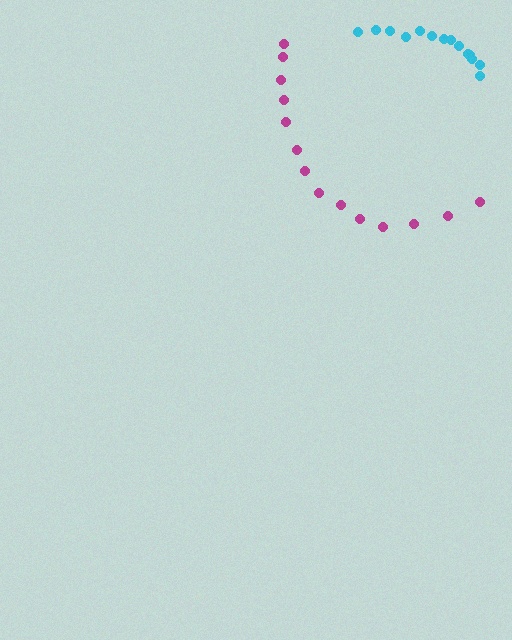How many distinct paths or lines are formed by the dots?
There are 2 distinct paths.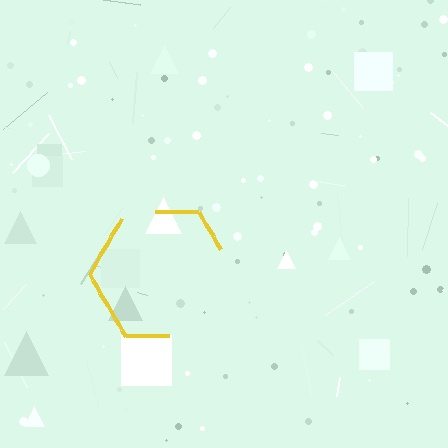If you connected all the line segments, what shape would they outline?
They would outline a hexagon.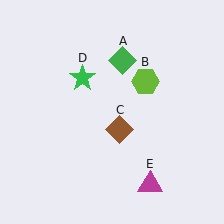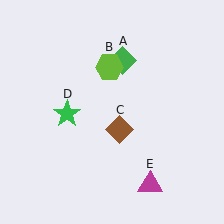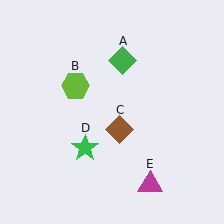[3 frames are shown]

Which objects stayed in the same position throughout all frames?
Green diamond (object A) and brown diamond (object C) and magenta triangle (object E) remained stationary.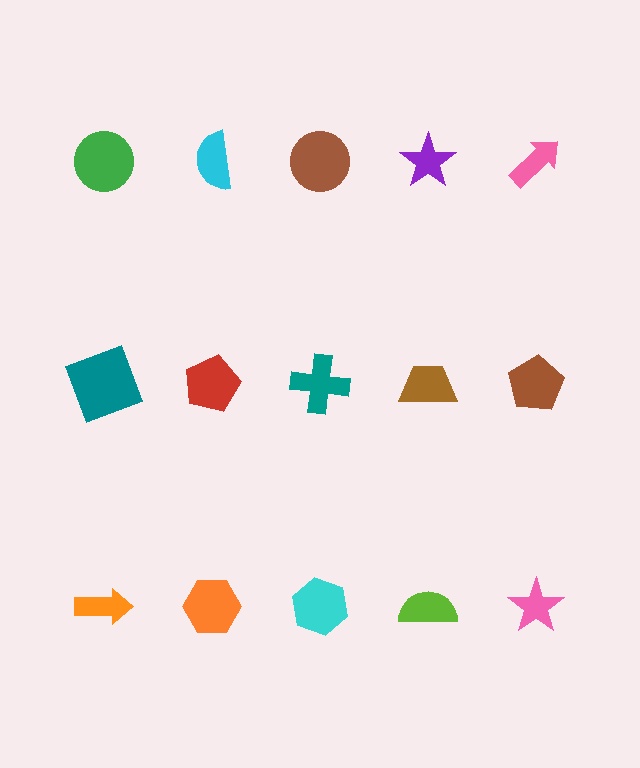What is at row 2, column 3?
A teal cross.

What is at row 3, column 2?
An orange hexagon.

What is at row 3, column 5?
A pink star.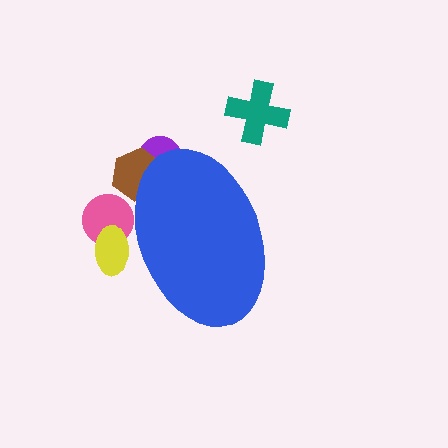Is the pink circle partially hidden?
Yes, the pink circle is partially hidden behind the blue ellipse.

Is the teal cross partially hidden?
No, the teal cross is fully visible.